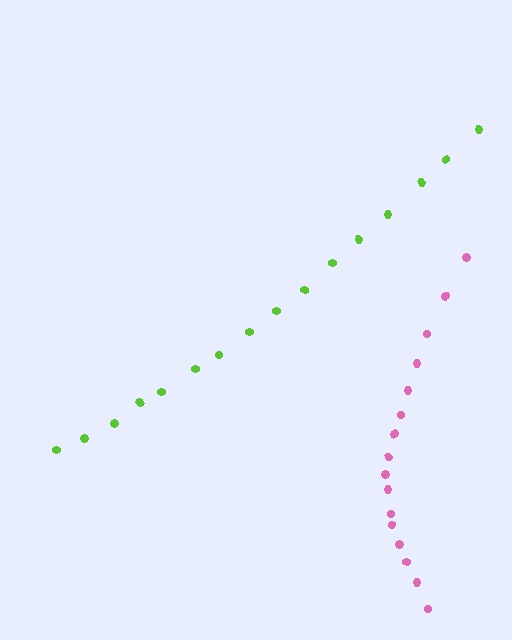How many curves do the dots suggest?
There are 2 distinct paths.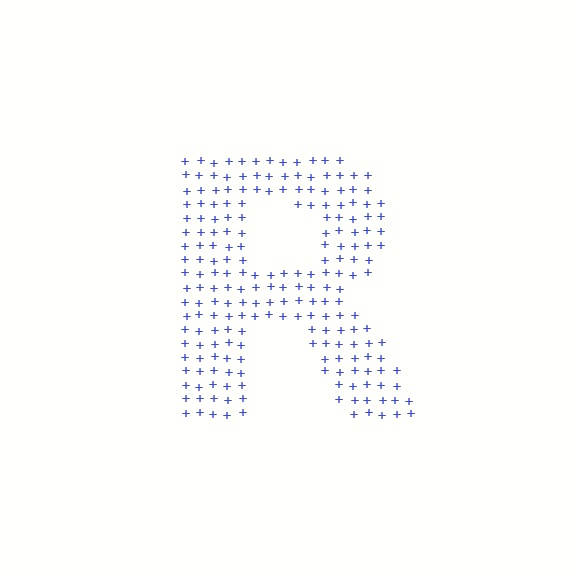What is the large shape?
The large shape is the letter R.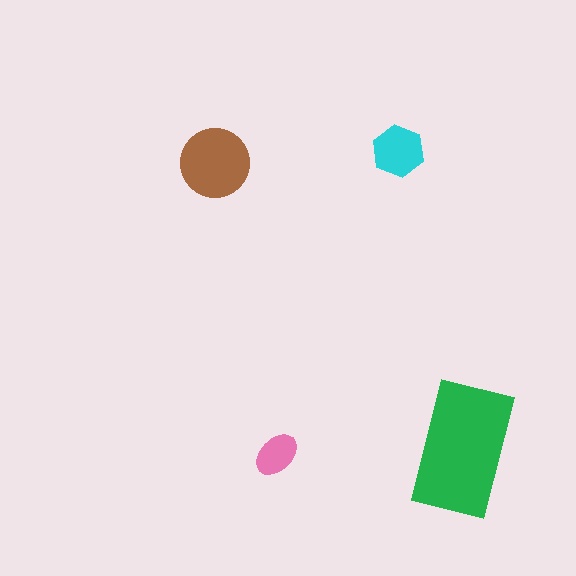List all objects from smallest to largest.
The pink ellipse, the cyan hexagon, the brown circle, the green rectangle.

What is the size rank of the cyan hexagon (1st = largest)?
3rd.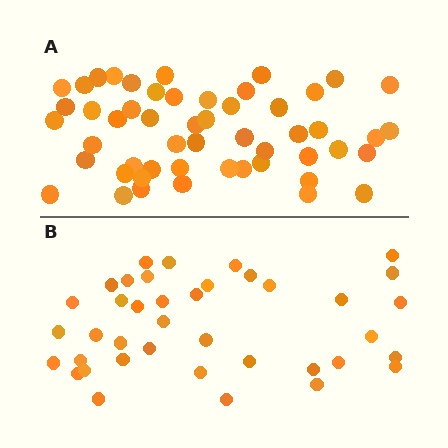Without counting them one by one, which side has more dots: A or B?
Region A (the top region) has more dots.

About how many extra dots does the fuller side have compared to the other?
Region A has approximately 15 more dots than region B.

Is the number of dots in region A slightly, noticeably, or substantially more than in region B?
Region A has noticeably more, but not dramatically so. The ratio is roughly 1.3 to 1.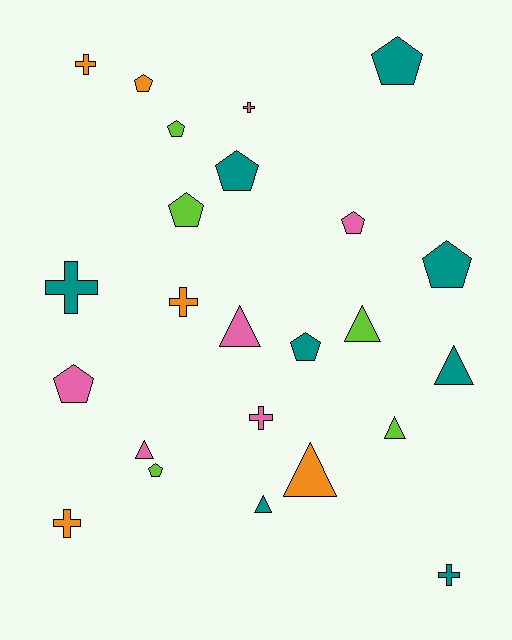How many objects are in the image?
There are 24 objects.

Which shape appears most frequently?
Pentagon, with 10 objects.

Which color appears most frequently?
Teal, with 8 objects.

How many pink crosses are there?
There are 2 pink crosses.